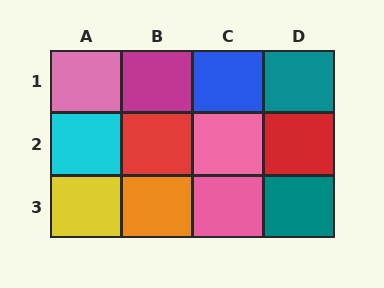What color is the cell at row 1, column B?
Magenta.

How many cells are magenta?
1 cell is magenta.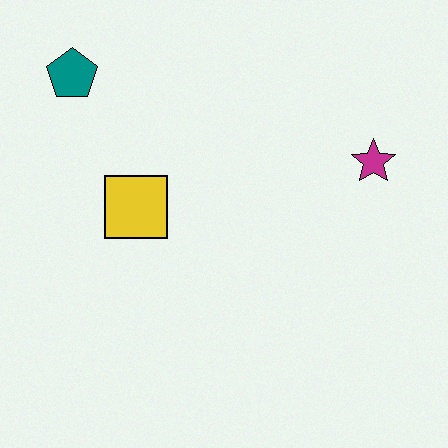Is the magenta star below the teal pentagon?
Yes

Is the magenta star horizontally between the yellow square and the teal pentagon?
No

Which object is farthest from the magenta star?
The teal pentagon is farthest from the magenta star.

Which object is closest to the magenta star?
The yellow square is closest to the magenta star.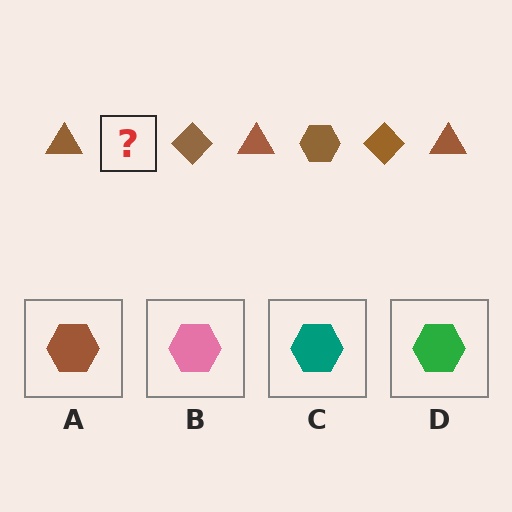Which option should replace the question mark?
Option A.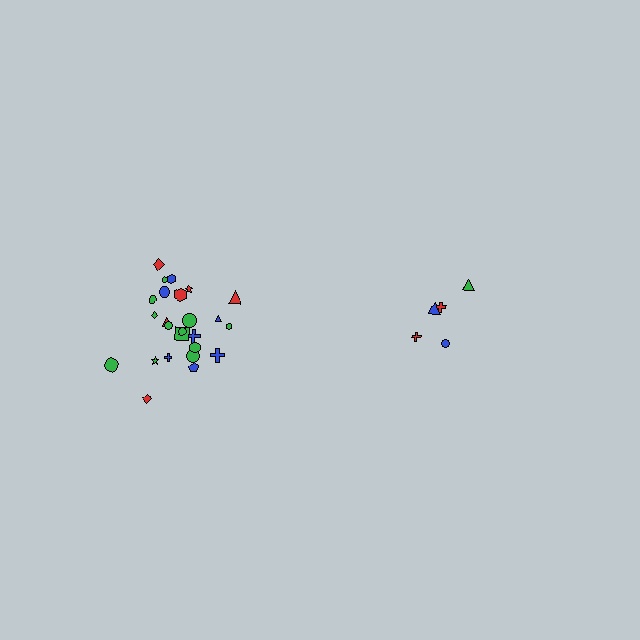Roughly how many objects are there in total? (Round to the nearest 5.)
Roughly 30 objects in total.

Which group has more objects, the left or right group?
The left group.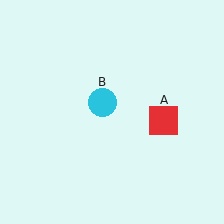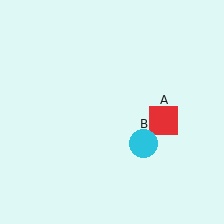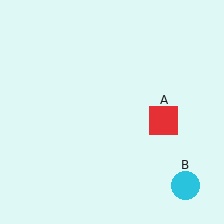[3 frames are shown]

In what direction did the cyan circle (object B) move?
The cyan circle (object B) moved down and to the right.